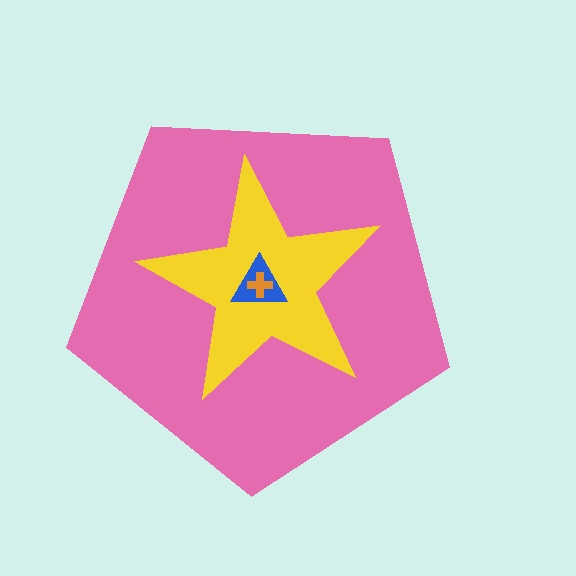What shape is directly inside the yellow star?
The blue triangle.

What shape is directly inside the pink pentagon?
The yellow star.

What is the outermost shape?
The pink pentagon.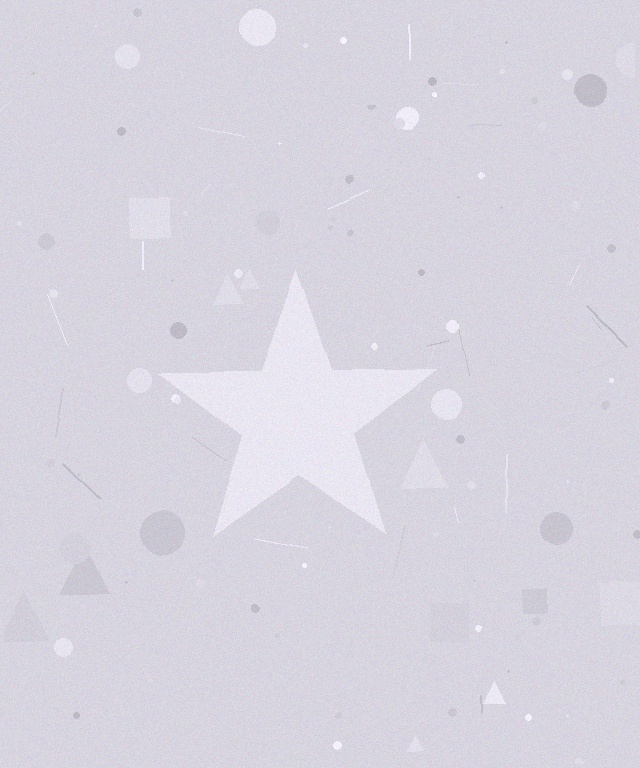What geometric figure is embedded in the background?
A star is embedded in the background.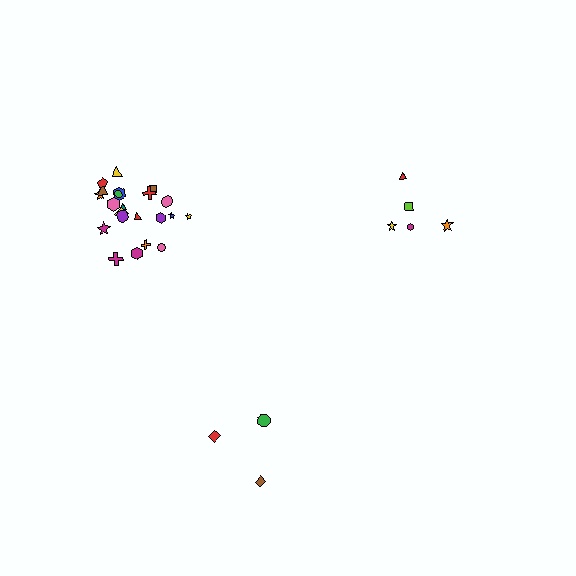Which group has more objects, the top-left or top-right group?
The top-left group.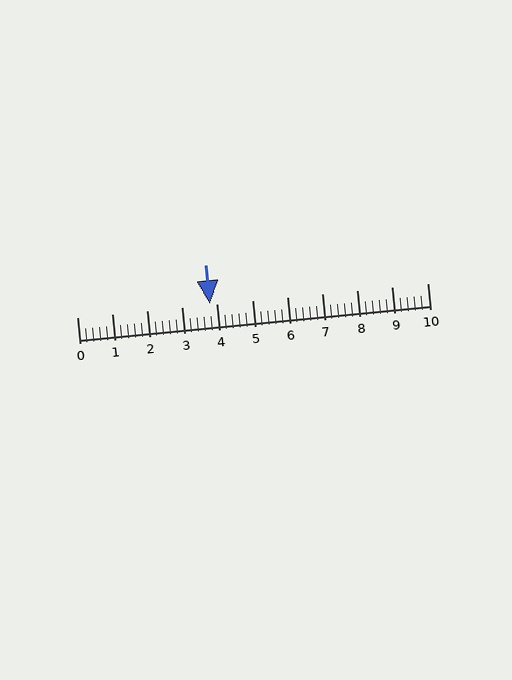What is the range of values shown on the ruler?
The ruler shows values from 0 to 10.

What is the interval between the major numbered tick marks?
The major tick marks are spaced 1 units apart.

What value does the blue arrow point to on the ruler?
The blue arrow points to approximately 3.8.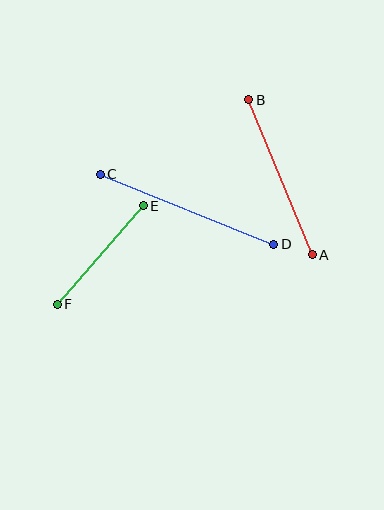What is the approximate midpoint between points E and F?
The midpoint is at approximately (100, 255) pixels.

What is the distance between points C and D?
The distance is approximately 187 pixels.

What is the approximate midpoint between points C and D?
The midpoint is at approximately (187, 209) pixels.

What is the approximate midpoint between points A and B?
The midpoint is at approximately (281, 177) pixels.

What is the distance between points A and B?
The distance is approximately 167 pixels.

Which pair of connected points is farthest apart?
Points C and D are farthest apart.